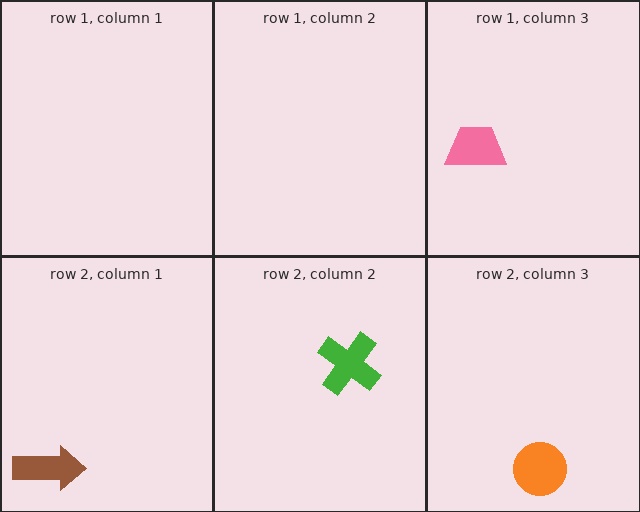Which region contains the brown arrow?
The row 2, column 1 region.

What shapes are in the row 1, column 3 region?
The pink trapezoid.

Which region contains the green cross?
The row 2, column 2 region.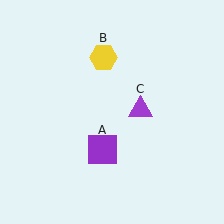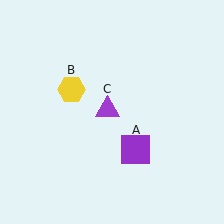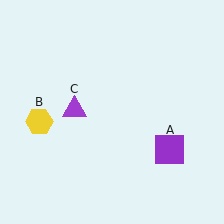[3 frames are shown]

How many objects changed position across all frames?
3 objects changed position: purple square (object A), yellow hexagon (object B), purple triangle (object C).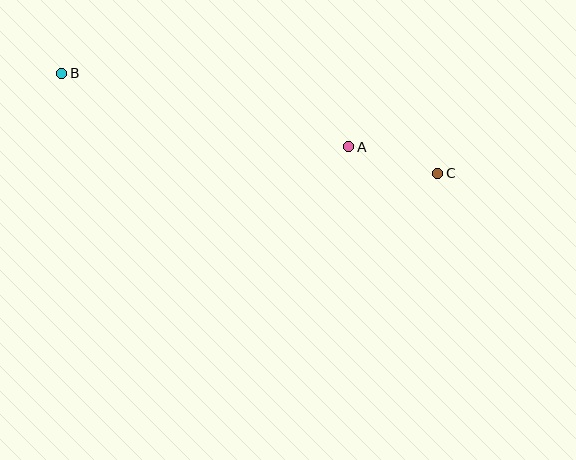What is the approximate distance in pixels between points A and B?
The distance between A and B is approximately 296 pixels.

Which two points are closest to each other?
Points A and C are closest to each other.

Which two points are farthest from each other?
Points B and C are farthest from each other.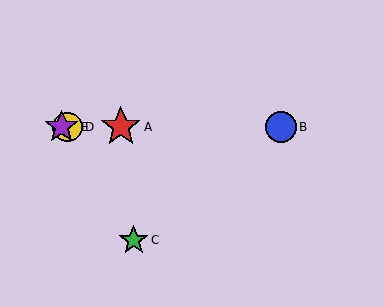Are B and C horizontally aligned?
No, B is at y≈127 and C is at y≈240.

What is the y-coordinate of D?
Object D is at y≈127.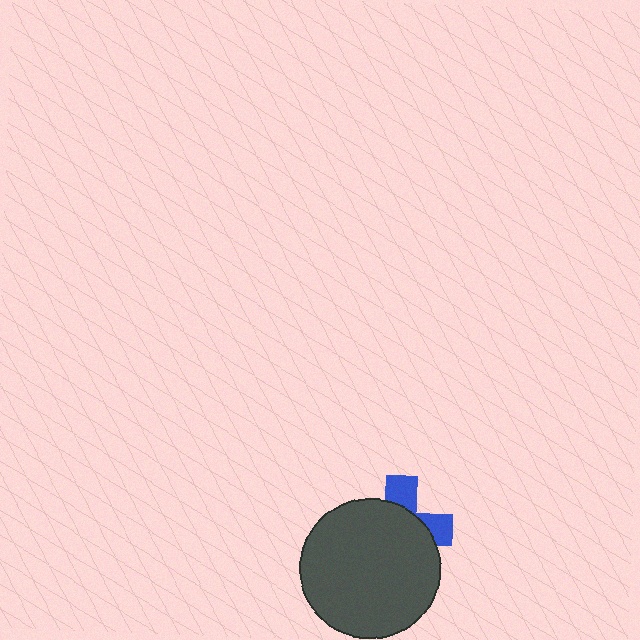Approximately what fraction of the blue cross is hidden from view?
Roughly 69% of the blue cross is hidden behind the dark gray circle.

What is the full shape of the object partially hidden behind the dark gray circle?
The partially hidden object is a blue cross.